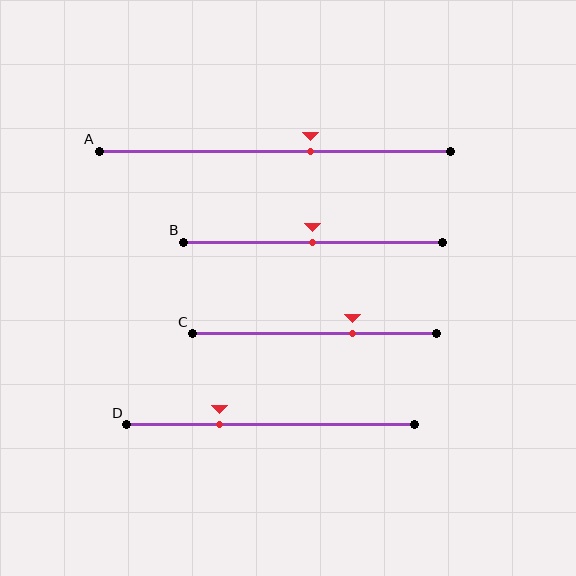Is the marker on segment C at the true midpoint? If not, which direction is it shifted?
No, the marker on segment C is shifted to the right by about 16% of the segment length.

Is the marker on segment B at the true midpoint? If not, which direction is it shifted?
Yes, the marker on segment B is at the true midpoint.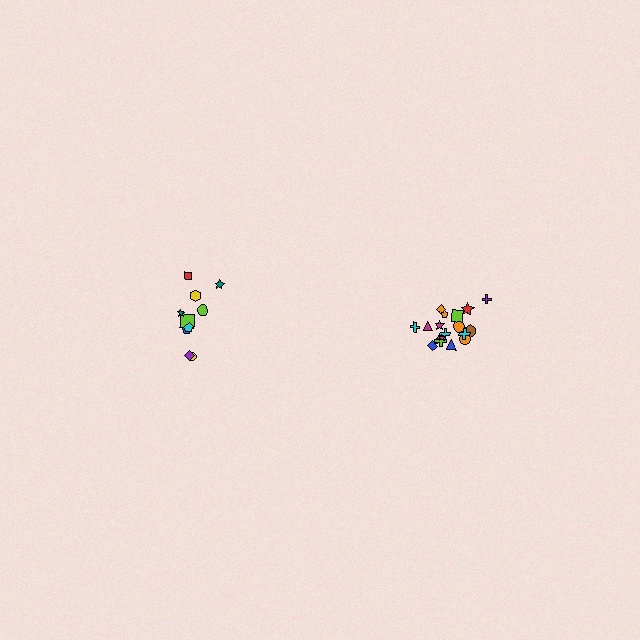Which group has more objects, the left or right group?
The right group.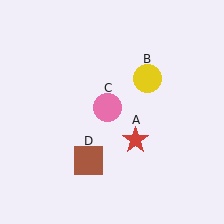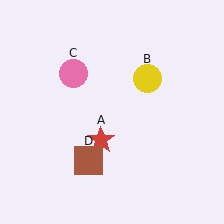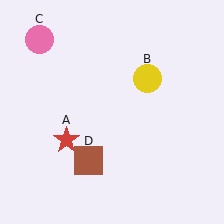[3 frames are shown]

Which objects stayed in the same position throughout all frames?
Yellow circle (object B) and brown square (object D) remained stationary.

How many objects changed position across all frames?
2 objects changed position: red star (object A), pink circle (object C).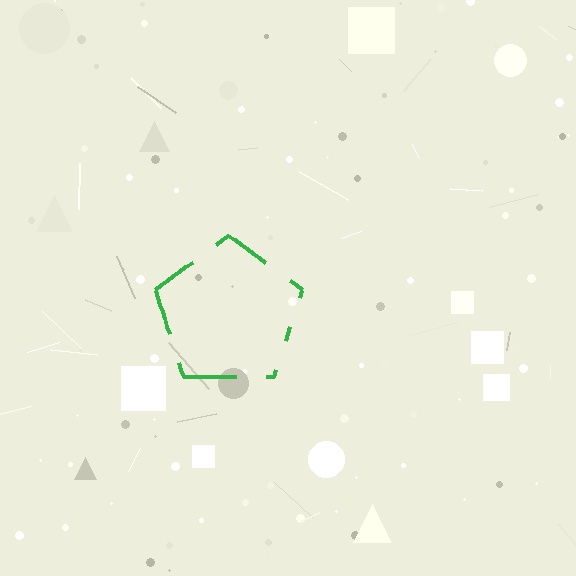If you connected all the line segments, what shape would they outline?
They would outline a pentagon.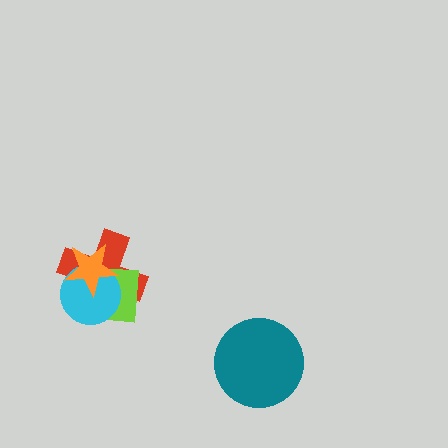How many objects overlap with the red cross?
3 objects overlap with the red cross.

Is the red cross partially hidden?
Yes, it is partially covered by another shape.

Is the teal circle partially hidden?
No, no other shape covers it.